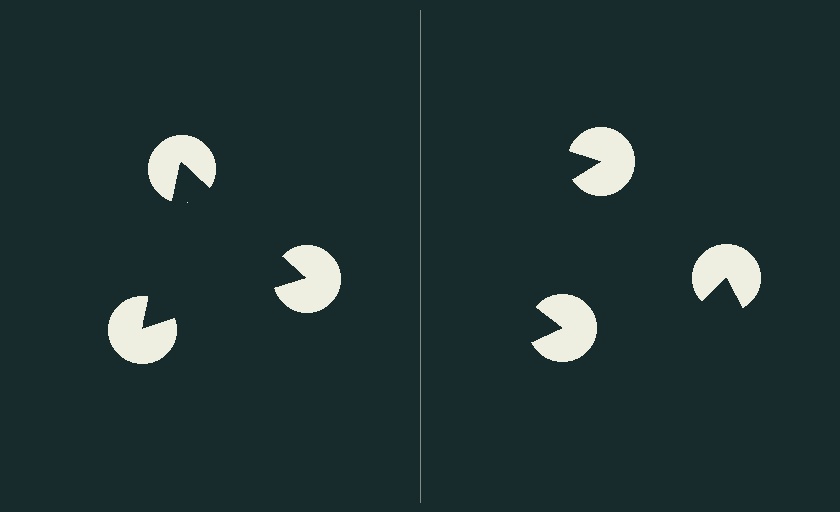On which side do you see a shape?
An illusory triangle appears on the left side. On the right side the wedge cuts are rotated, so no coherent shape forms.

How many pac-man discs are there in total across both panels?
6 — 3 on each side.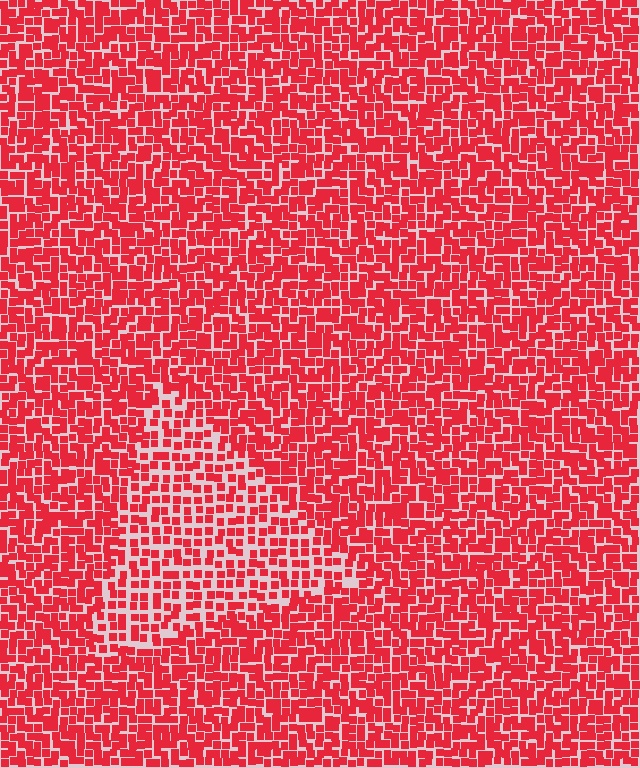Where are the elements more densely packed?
The elements are more densely packed outside the triangle boundary.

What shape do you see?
I see a triangle.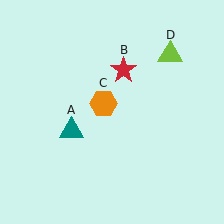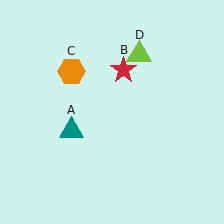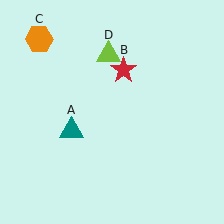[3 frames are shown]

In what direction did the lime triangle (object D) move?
The lime triangle (object D) moved left.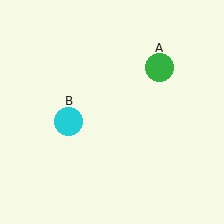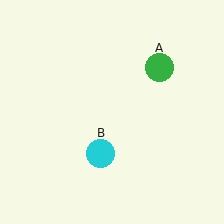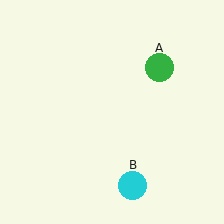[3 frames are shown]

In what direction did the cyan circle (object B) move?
The cyan circle (object B) moved down and to the right.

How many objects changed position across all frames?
1 object changed position: cyan circle (object B).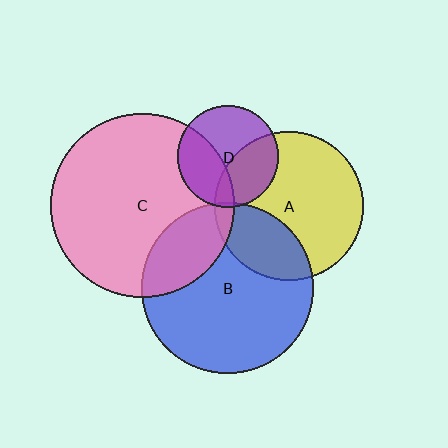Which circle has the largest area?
Circle C (pink).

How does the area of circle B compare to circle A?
Approximately 1.3 times.